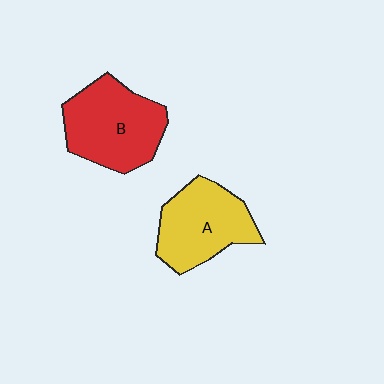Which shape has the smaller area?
Shape A (yellow).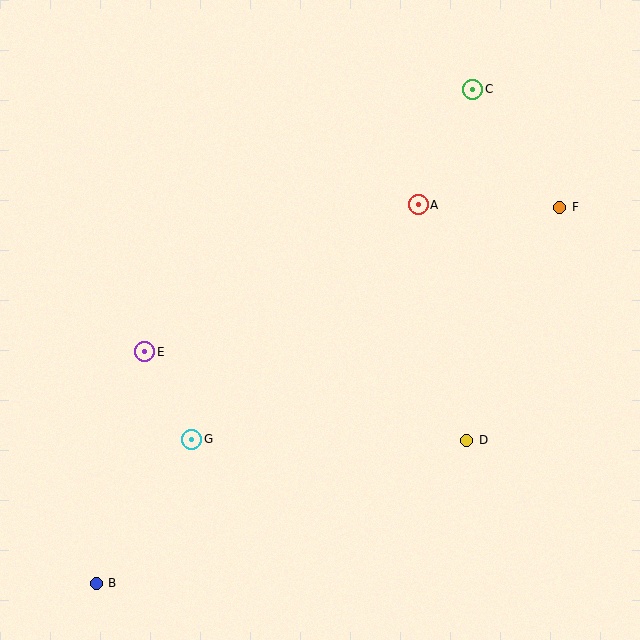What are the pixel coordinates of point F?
Point F is at (560, 207).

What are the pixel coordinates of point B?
Point B is at (96, 583).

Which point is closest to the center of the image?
Point A at (418, 205) is closest to the center.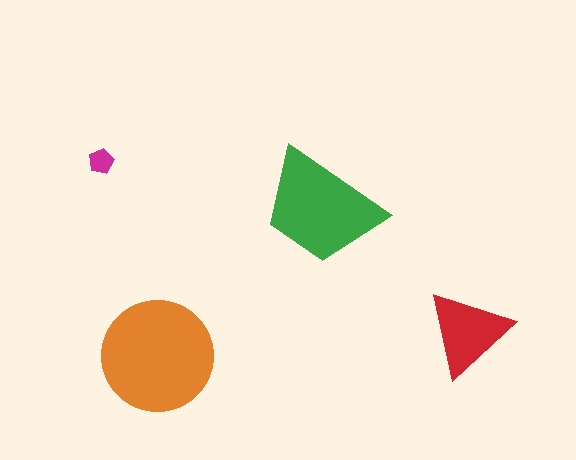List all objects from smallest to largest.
The magenta pentagon, the red triangle, the green trapezoid, the orange circle.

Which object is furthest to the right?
The red triangle is rightmost.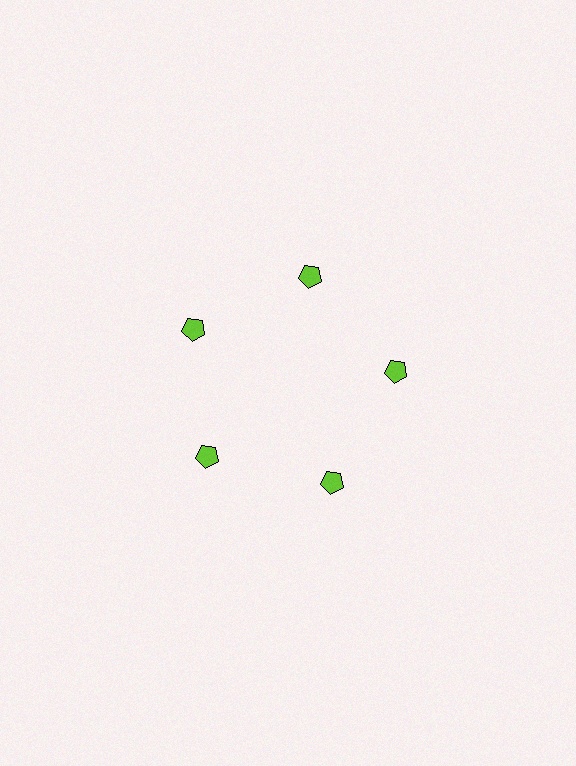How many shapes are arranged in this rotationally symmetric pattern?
There are 5 shapes, arranged in 5 groups of 1.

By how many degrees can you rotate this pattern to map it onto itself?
The pattern maps onto itself every 72 degrees of rotation.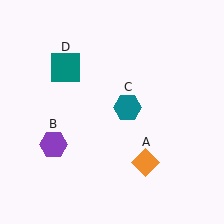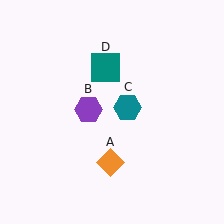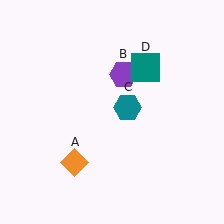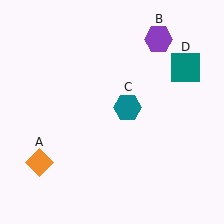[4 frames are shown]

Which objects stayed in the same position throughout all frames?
Teal hexagon (object C) remained stationary.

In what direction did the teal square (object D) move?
The teal square (object D) moved right.